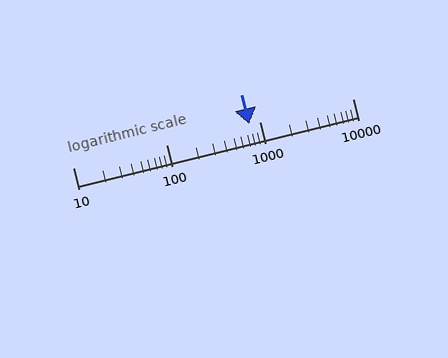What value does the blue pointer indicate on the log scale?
The pointer indicates approximately 770.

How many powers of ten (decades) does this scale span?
The scale spans 3 decades, from 10 to 10000.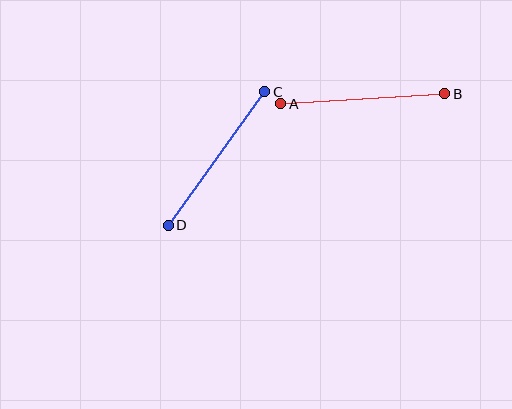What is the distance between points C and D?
The distance is approximately 164 pixels.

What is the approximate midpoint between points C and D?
The midpoint is at approximately (217, 159) pixels.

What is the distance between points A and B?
The distance is approximately 164 pixels.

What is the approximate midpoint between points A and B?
The midpoint is at approximately (363, 99) pixels.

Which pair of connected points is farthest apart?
Points C and D are farthest apart.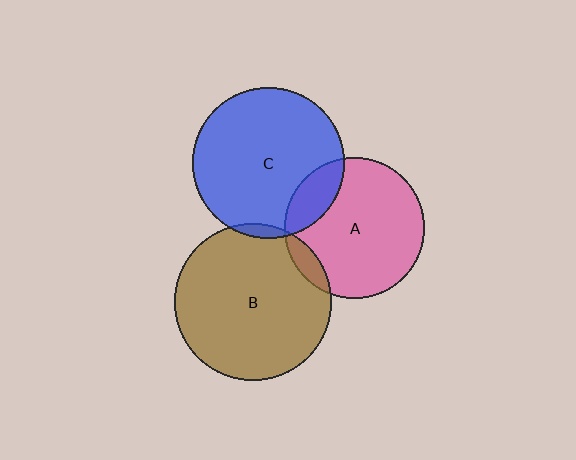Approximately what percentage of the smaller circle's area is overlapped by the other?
Approximately 15%.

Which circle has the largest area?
Circle B (brown).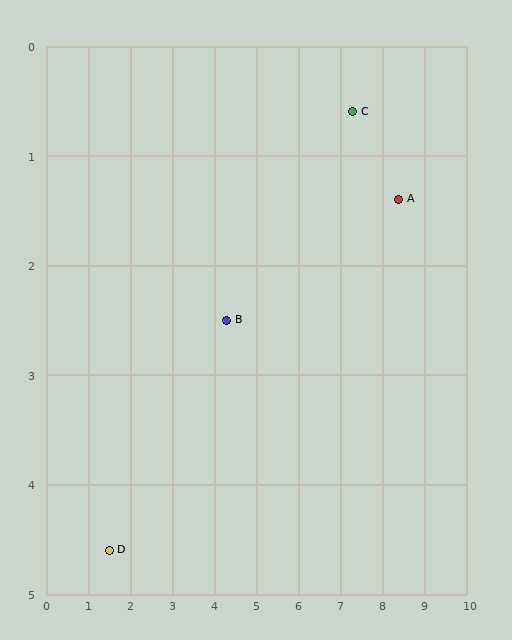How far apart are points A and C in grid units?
Points A and C are about 1.4 grid units apart.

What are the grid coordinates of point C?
Point C is at approximately (7.3, 0.6).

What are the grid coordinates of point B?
Point B is at approximately (4.3, 2.5).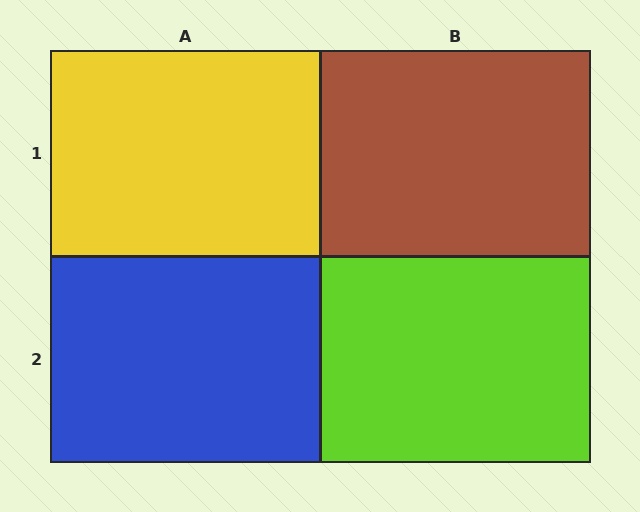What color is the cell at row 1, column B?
Brown.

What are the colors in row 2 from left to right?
Blue, lime.